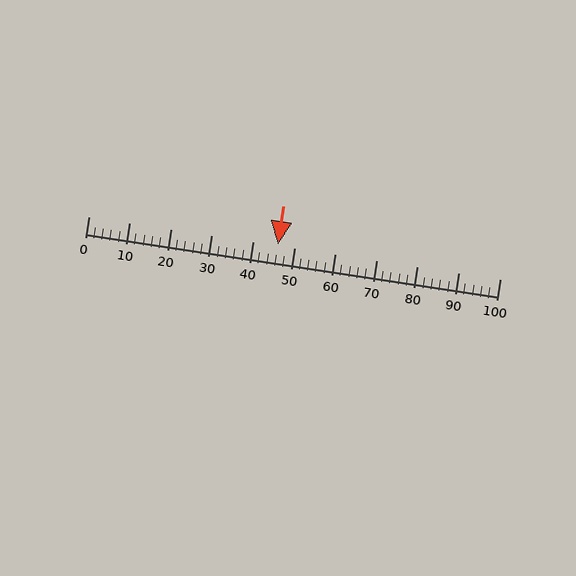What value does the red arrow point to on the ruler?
The red arrow points to approximately 46.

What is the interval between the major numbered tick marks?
The major tick marks are spaced 10 units apart.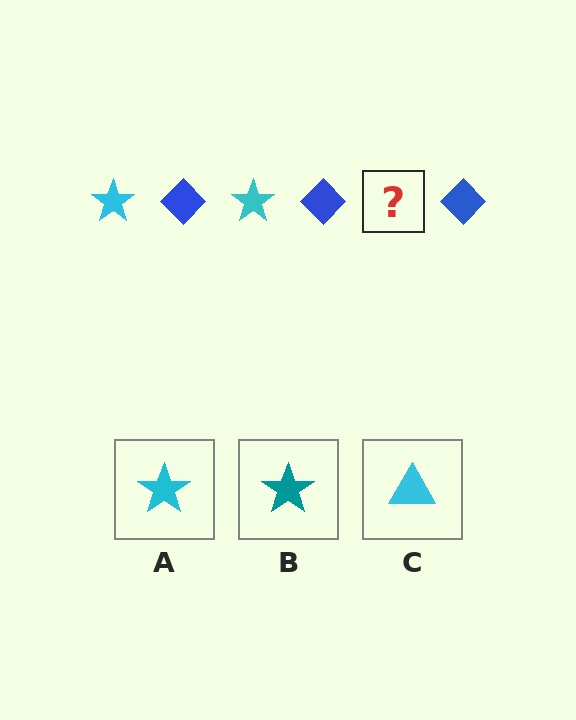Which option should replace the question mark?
Option A.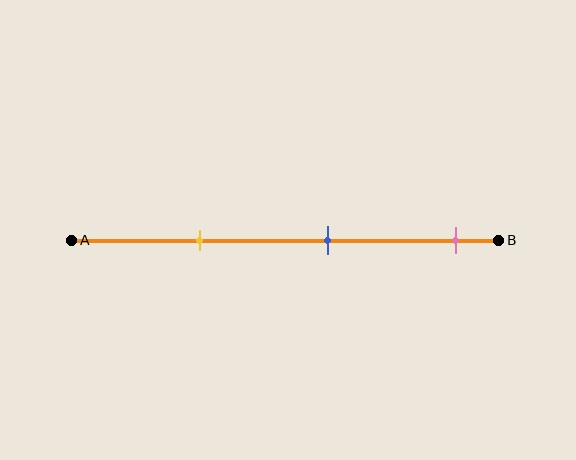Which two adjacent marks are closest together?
The yellow and blue marks are the closest adjacent pair.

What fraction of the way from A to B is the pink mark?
The pink mark is approximately 90% (0.9) of the way from A to B.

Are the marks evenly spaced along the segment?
Yes, the marks are approximately evenly spaced.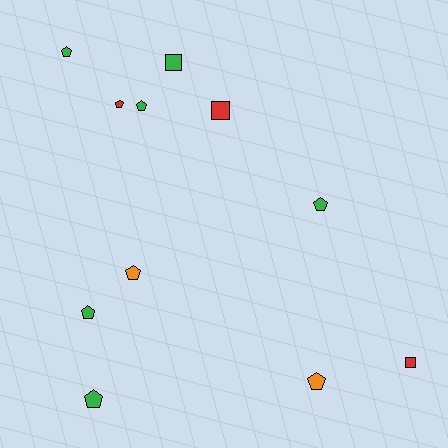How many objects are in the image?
There are 11 objects.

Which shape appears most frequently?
Pentagon, with 8 objects.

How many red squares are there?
There are 2 red squares.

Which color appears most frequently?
Green, with 6 objects.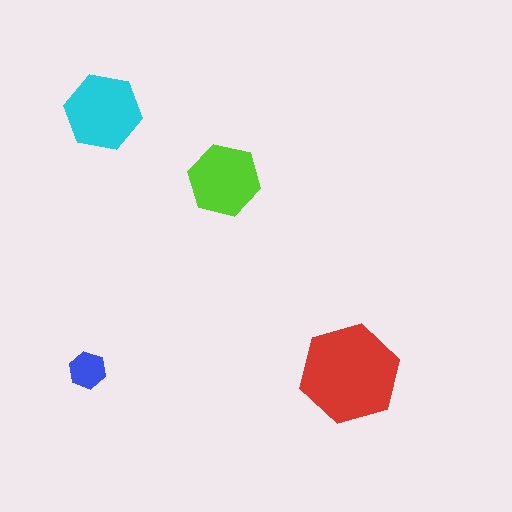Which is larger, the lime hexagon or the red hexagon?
The red one.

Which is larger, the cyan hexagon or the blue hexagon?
The cyan one.